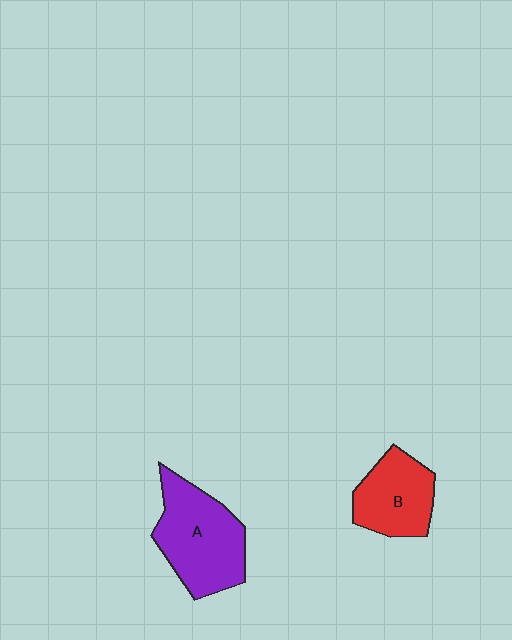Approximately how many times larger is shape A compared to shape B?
Approximately 1.4 times.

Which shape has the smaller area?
Shape B (red).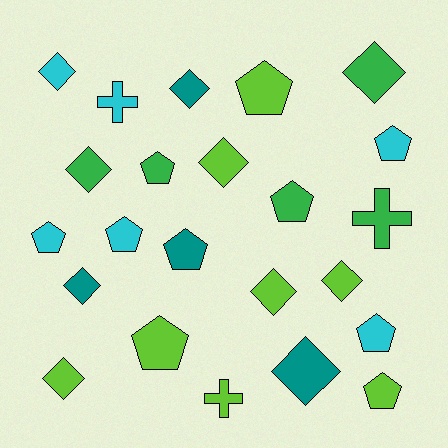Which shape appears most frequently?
Pentagon, with 10 objects.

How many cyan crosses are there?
There is 1 cyan cross.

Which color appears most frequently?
Lime, with 8 objects.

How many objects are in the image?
There are 23 objects.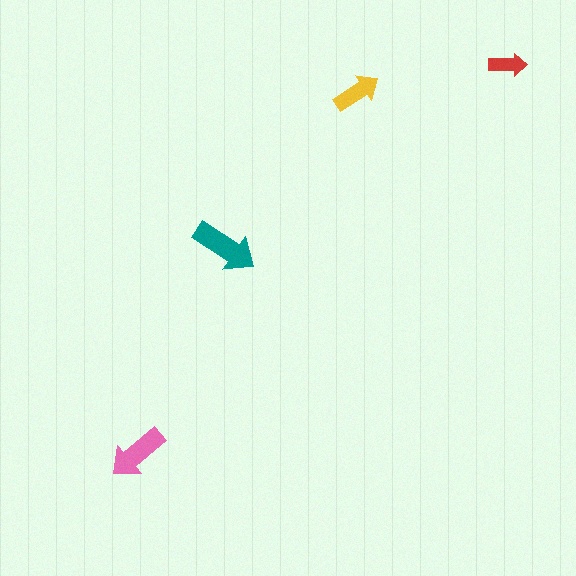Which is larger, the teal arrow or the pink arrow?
The teal one.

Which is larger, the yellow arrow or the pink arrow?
The pink one.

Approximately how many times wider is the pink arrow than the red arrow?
About 1.5 times wider.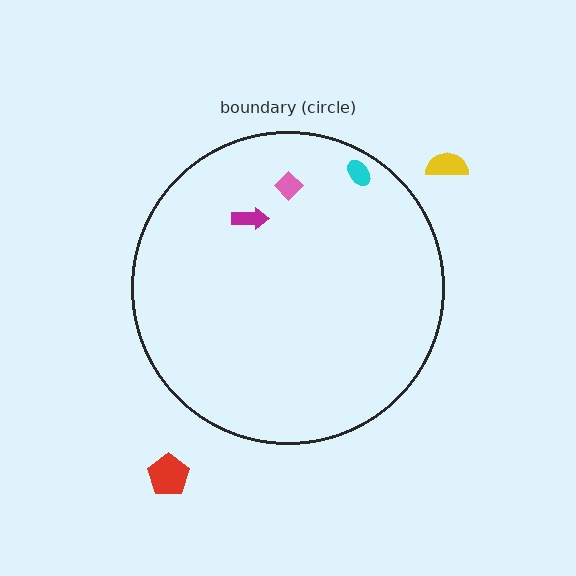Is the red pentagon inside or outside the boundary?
Outside.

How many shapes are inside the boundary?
3 inside, 2 outside.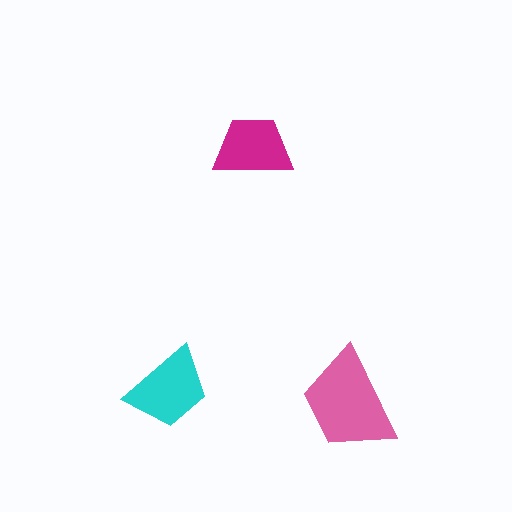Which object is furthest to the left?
The cyan trapezoid is leftmost.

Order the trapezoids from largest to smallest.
the pink one, the cyan one, the magenta one.